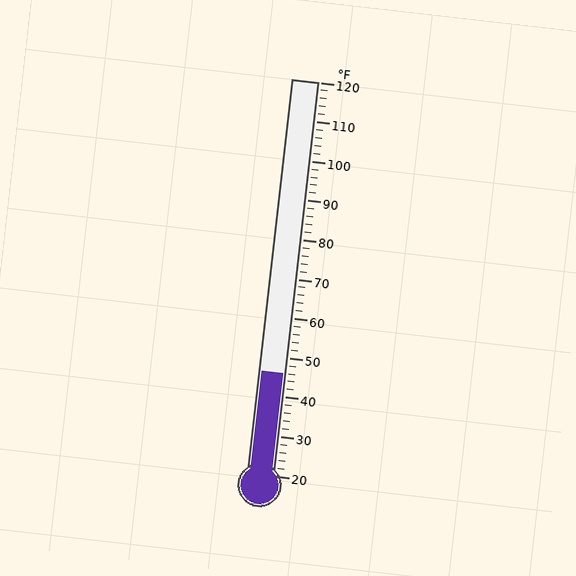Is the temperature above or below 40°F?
The temperature is above 40°F.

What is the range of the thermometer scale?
The thermometer scale ranges from 20°F to 120°F.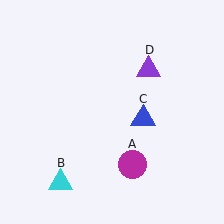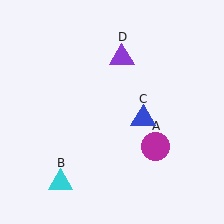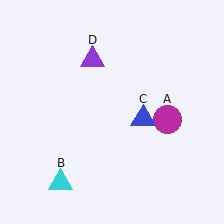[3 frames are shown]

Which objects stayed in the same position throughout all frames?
Cyan triangle (object B) and blue triangle (object C) remained stationary.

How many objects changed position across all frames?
2 objects changed position: magenta circle (object A), purple triangle (object D).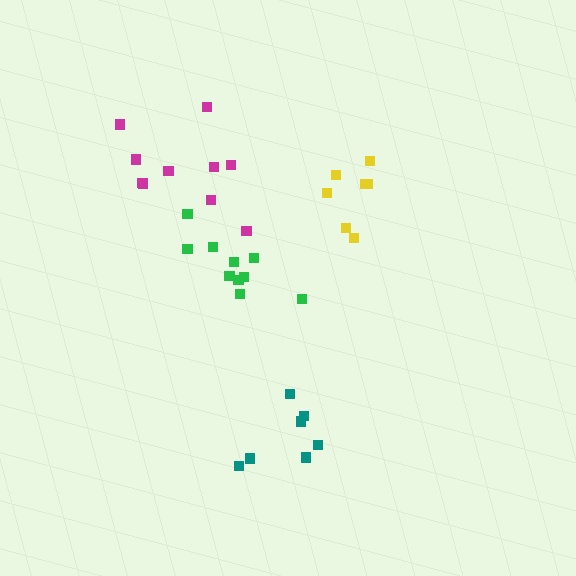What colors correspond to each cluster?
The clusters are colored: yellow, green, teal, magenta.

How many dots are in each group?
Group 1: 7 dots, Group 2: 10 dots, Group 3: 7 dots, Group 4: 10 dots (34 total).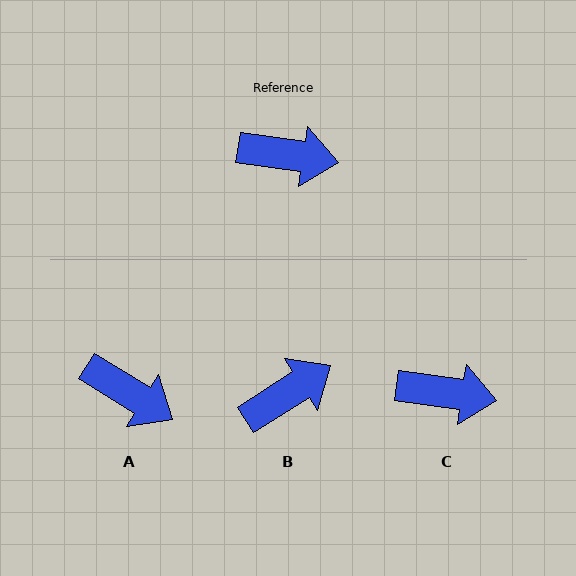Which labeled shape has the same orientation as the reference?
C.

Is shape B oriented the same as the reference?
No, it is off by about 41 degrees.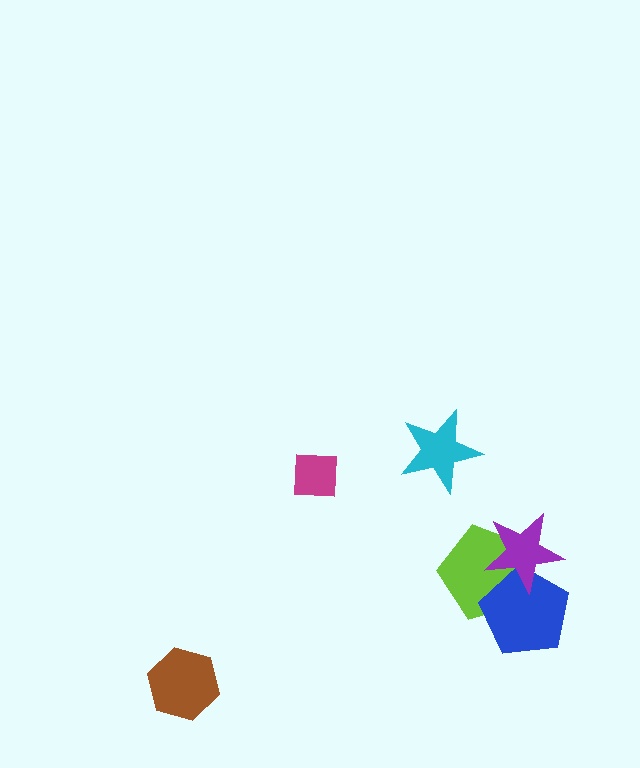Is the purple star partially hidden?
No, no other shape covers it.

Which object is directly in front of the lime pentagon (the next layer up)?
The blue pentagon is directly in front of the lime pentagon.